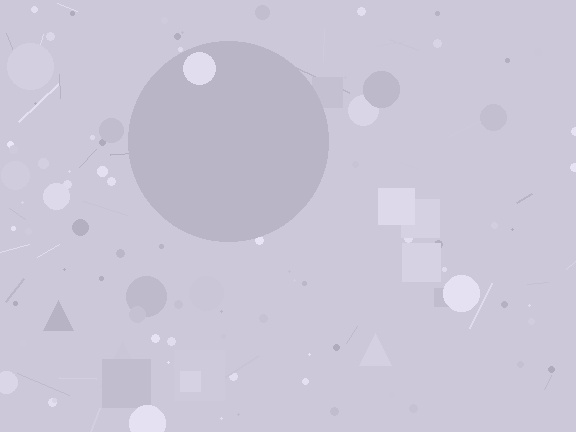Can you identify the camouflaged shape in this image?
The camouflaged shape is a circle.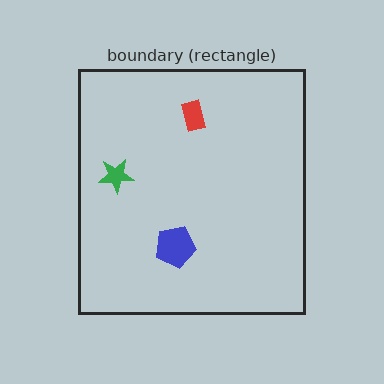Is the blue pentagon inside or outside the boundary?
Inside.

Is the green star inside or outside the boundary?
Inside.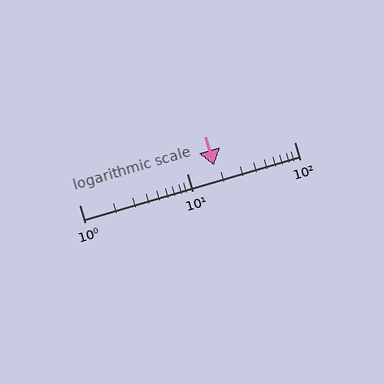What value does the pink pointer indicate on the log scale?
The pointer indicates approximately 18.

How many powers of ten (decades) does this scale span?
The scale spans 2 decades, from 1 to 100.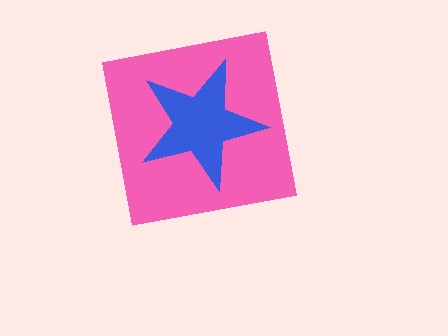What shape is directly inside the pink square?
The blue star.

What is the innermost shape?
The blue star.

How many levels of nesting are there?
2.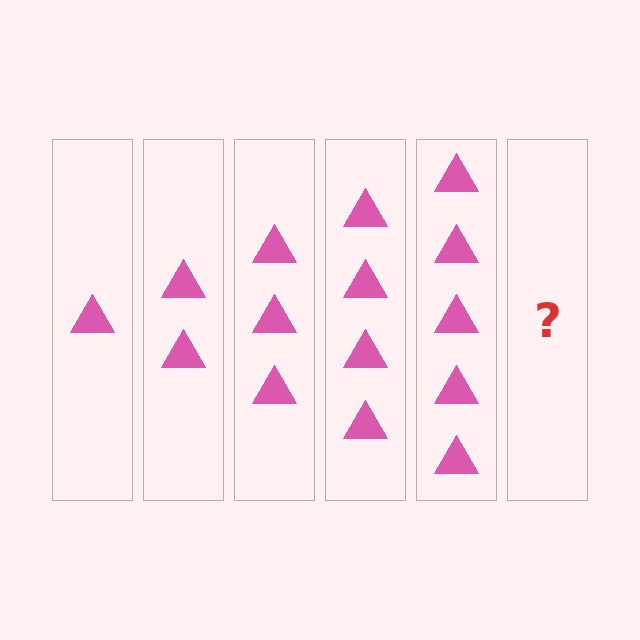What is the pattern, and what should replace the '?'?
The pattern is that each step adds one more triangle. The '?' should be 6 triangles.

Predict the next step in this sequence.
The next step is 6 triangles.